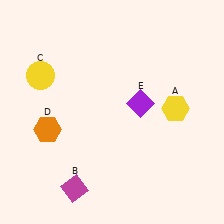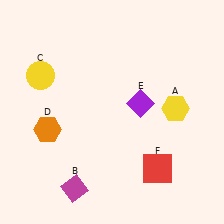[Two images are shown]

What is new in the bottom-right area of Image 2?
A red square (F) was added in the bottom-right area of Image 2.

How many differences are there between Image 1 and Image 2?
There is 1 difference between the two images.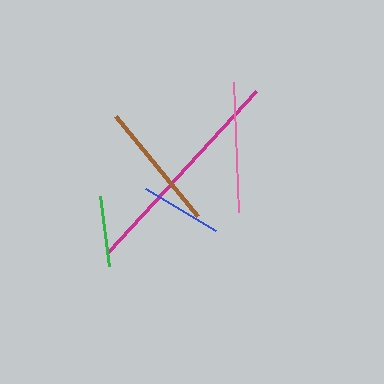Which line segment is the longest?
The magenta line is the longest at approximately 220 pixels.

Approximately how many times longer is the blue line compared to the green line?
The blue line is approximately 1.2 times the length of the green line.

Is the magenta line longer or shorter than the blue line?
The magenta line is longer than the blue line.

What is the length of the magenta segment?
The magenta segment is approximately 220 pixels long.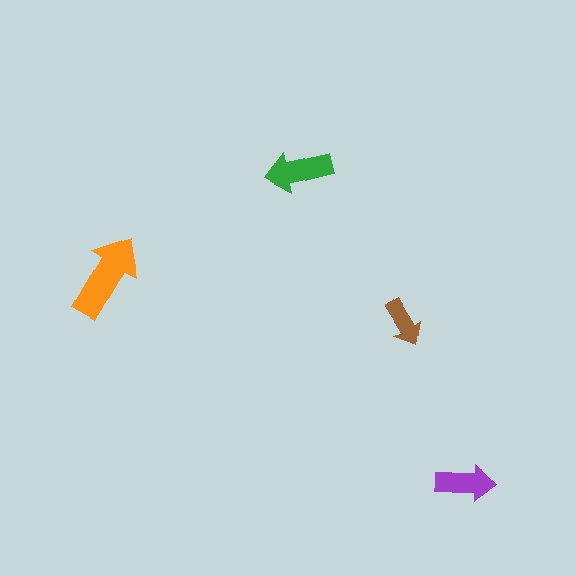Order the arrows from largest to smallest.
the orange one, the green one, the purple one, the brown one.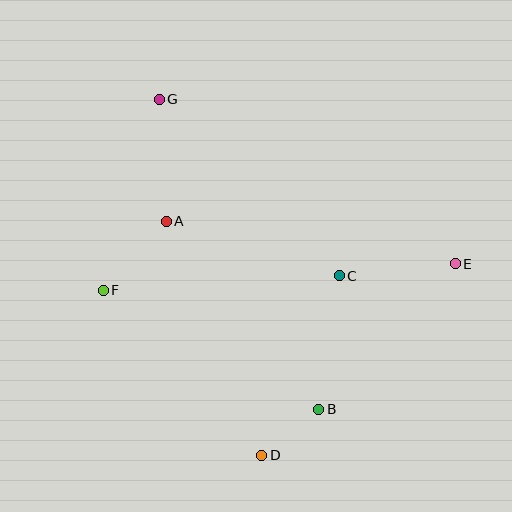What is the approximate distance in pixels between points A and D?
The distance between A and D is approximately 253 pixels.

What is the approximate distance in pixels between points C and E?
The distance between C and E is approximately 117 pixels.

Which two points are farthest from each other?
Points D and G are farthest from each other.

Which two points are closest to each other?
Points B and D are closest to each other.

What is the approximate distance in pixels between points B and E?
The distance between B and E is approximately 200 pixels.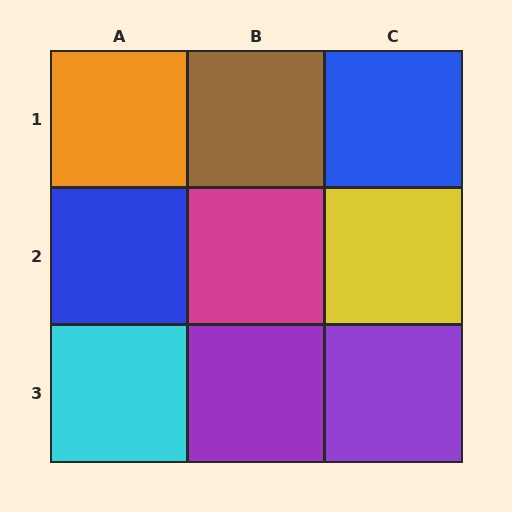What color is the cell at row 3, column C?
Purple.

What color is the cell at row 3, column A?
Cyan.